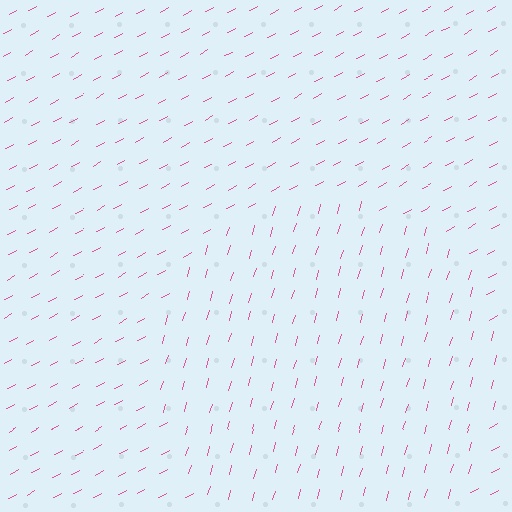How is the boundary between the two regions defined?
The boundary is defined purely by a change in line orientation (approximately 45 degrees difference). All lines are the same color and thickness.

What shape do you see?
I see a circle.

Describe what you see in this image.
The image is filled with small pink line segments. A circle region in the image has lines oriented differently from the surrounding lines, creating a visible texture boundary.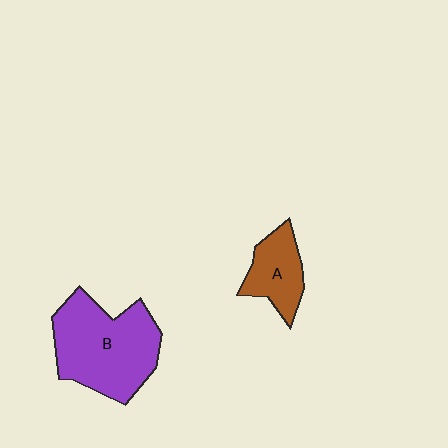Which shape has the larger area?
Shape B (purple).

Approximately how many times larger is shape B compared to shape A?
Approximately 2.2 times.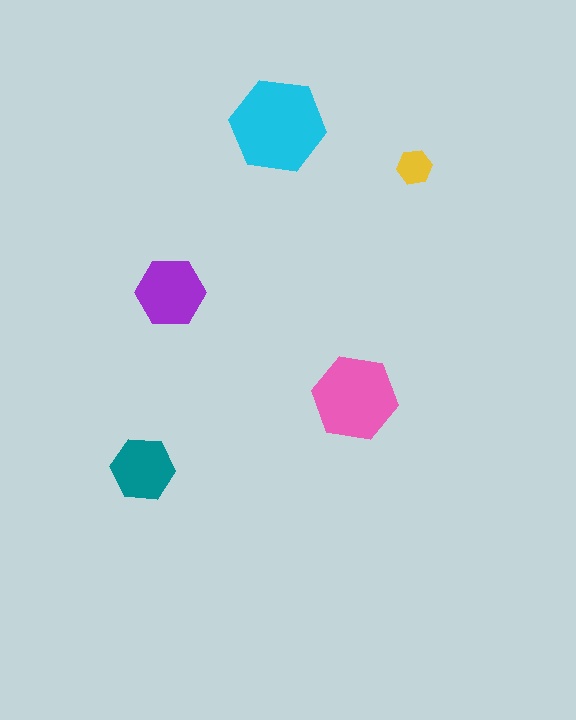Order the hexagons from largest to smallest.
the cyan one, the pink one, the purple one, the teal one, the yellow one.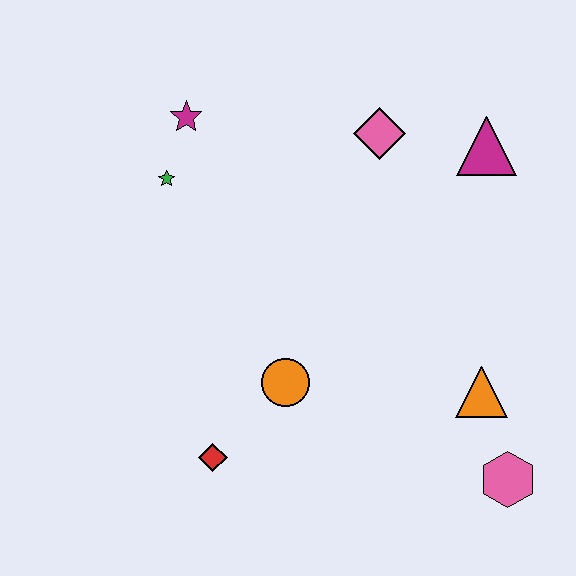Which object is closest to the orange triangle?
The pink hexagon is closest to the orange triangle.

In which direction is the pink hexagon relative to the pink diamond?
The pink hexagon is below the pink diamond.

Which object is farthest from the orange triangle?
The magenta star is farthest from the orange triangle.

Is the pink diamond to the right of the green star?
Yes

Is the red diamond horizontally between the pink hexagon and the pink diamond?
No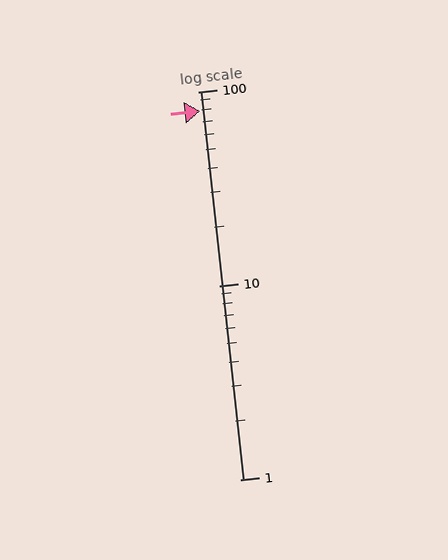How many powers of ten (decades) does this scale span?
The scale spans 2 decades, from 1 to 100.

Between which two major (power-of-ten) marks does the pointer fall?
The pointer is between 10 and 100.